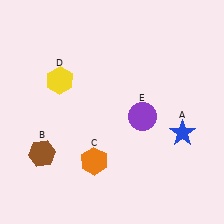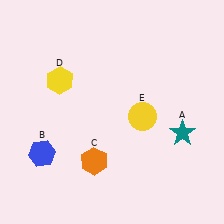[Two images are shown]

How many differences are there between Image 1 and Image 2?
There are 3 differences between the two images.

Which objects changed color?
A changed from blue to teal. B changed from brown to blue. E changed from purple to yellow.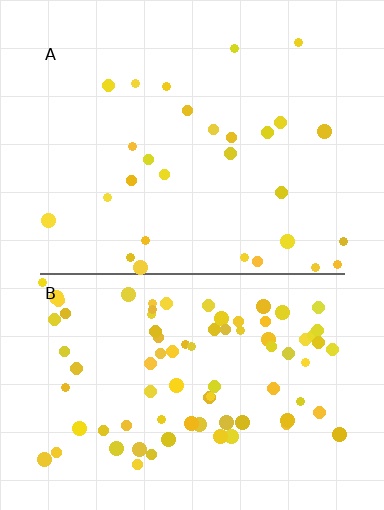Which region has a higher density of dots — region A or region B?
B (the bottom).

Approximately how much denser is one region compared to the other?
Approximately 2.9× — region B over region A.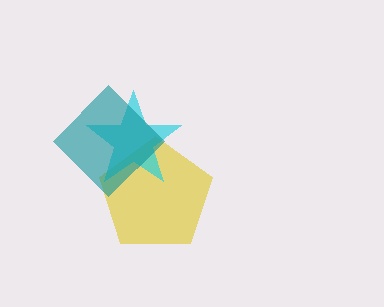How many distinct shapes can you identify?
There are 3 distinct shapes: a yellow pentagon, a cyan star, a teal diamond.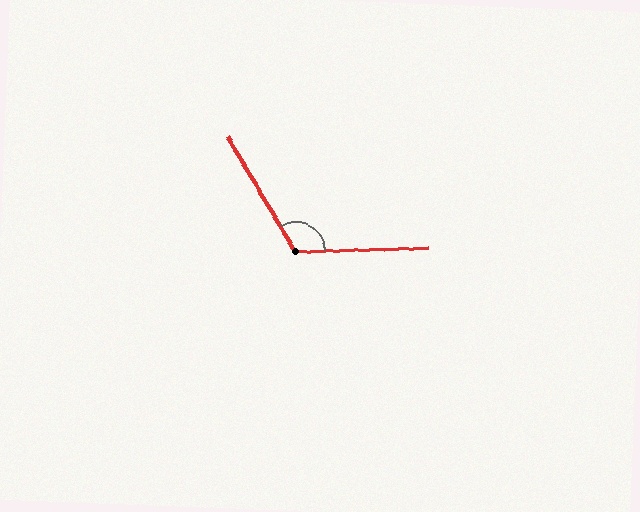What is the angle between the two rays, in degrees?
Approximately 119 degrees.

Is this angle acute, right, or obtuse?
It is obtuse.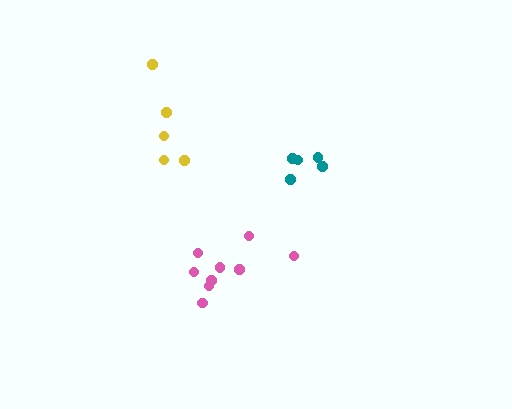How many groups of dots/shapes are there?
There are 3 groups.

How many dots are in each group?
Group 1: 9 dots, Group 2: 5 dots, Group 3: 5 dots (19 total).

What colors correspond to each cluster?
The clusters are colored: pink, teal, yellow.